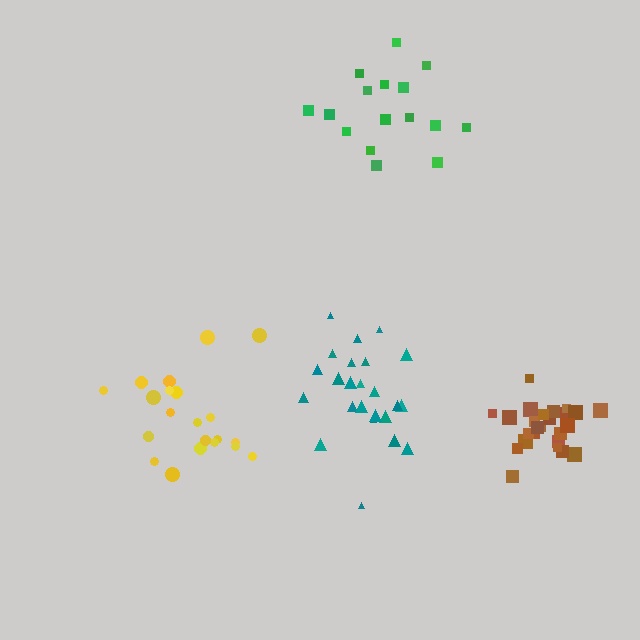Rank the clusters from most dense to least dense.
brown, yellow, teal, green.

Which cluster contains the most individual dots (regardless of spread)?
Brown (26).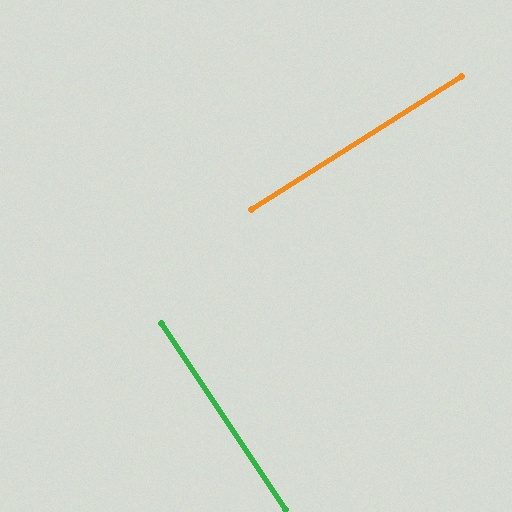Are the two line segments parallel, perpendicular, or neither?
Perpendicular — they meet at approximately 89°.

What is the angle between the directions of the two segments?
Approximately 89 degrees.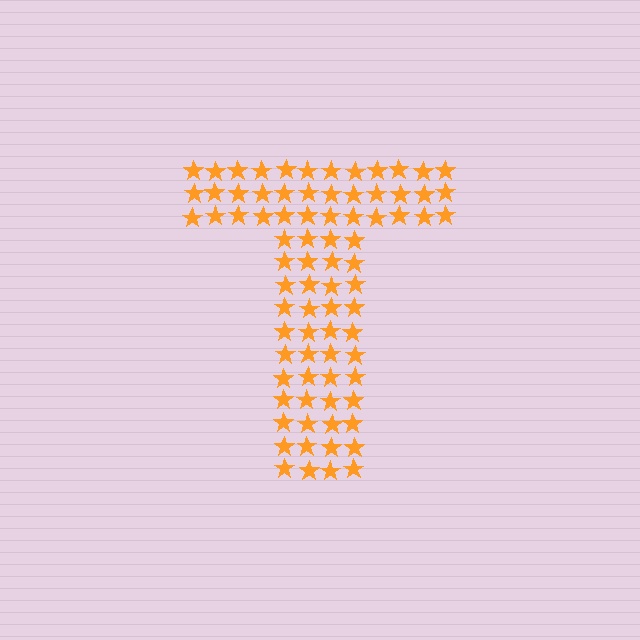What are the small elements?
The small elements are stars.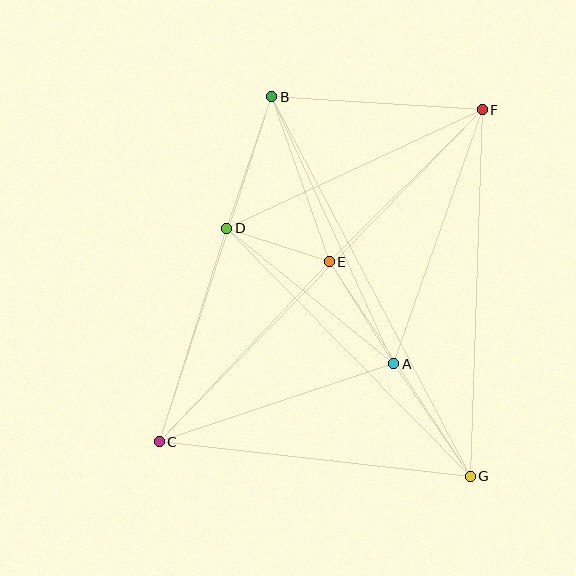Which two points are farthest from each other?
Points C and F are farthest from each other.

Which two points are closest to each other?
Points D and E are closest to each other.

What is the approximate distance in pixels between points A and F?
The distance between A and F is approximately 269 pixels.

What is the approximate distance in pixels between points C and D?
The distance between C and D is approximately 224 pixels.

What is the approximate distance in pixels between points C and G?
The distance between C and G is approximately 313 pixels.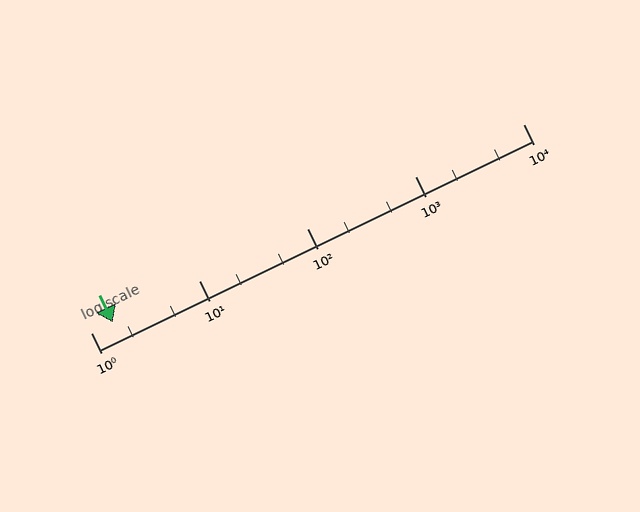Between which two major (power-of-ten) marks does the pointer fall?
The pointer is between 1 and 10.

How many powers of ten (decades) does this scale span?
The scale spans 4 decades, from 1 to 10000.